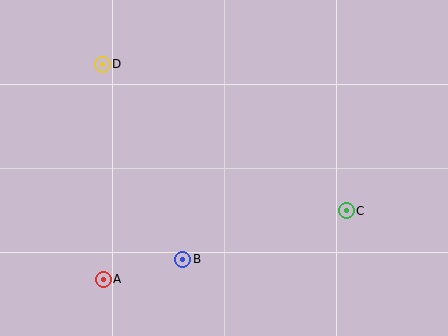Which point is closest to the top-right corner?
Point C is closest to the top-right corner.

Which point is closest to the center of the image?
Point B at (183, 259) is closest to the center.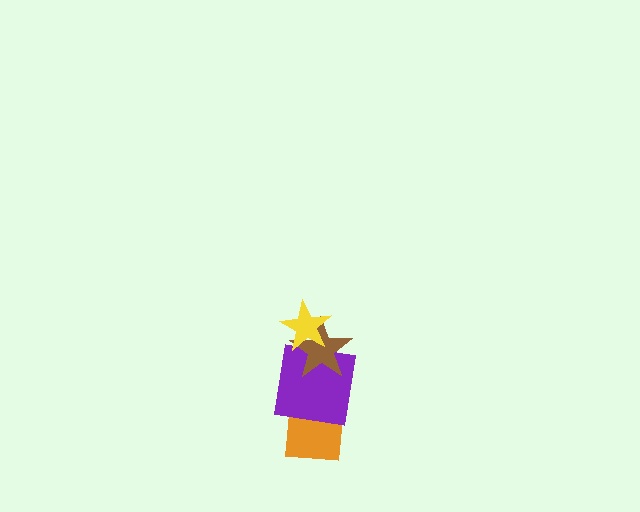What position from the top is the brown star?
The brown star is 2nd from the top.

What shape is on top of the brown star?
The yellow star is on top of the brown star.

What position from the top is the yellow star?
The yellow star is 1st from the top.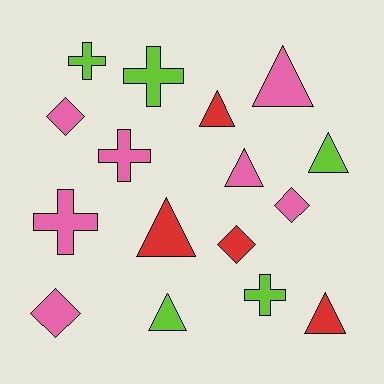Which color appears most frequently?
Pink, with 7 objects.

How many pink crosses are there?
There are 2 pink crosses.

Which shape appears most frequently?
Triangle, with 7 objects.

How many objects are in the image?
There are 16 objects.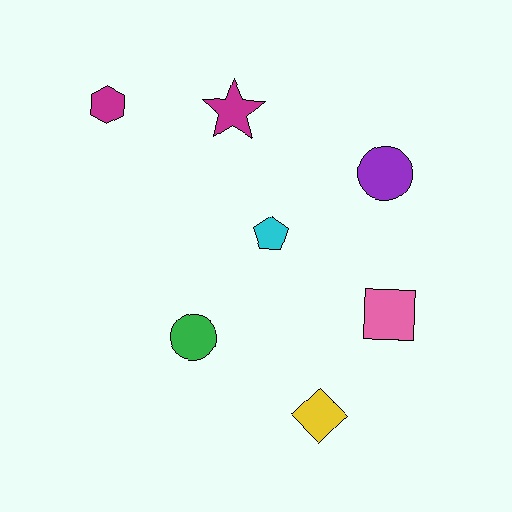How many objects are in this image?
There are 7 objects.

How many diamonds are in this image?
There is 1 diamond.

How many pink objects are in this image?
There is 1 pink object.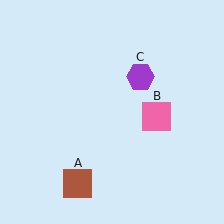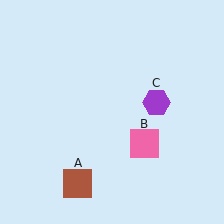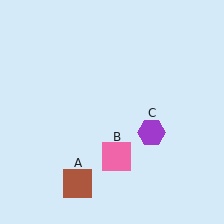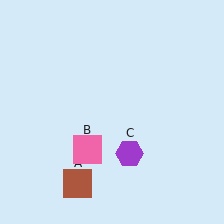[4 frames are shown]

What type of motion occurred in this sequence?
The pink square (object B), purple hexagon (object C) rotated clockwise around the center of the scene.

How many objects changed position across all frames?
2 objects changed position: pink square (object B), purple hexagon (object C).